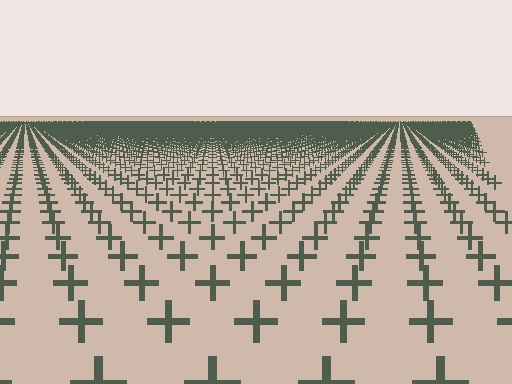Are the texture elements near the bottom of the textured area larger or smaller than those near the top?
Larger. Near the bottom, elements are closer to the viewer and appear at a bigger on-screen size.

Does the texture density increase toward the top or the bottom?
Density increases toward the top.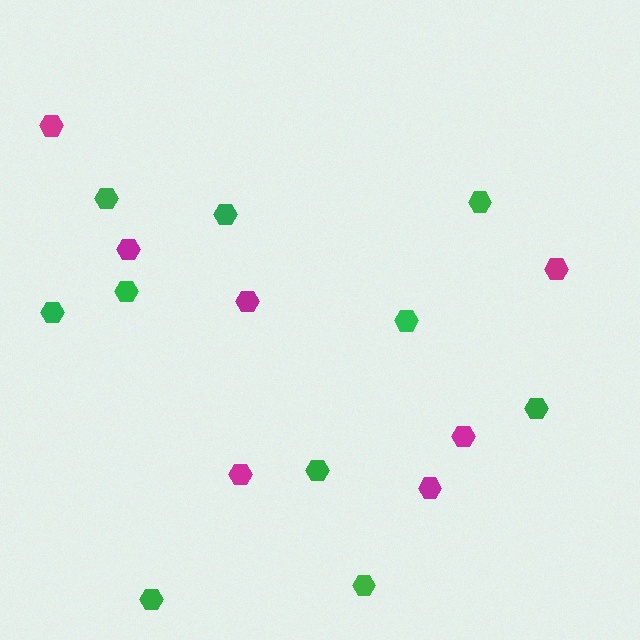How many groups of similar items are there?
There are 2 groups: one group of green hexagons (10) and one group of magenta hexagons (7).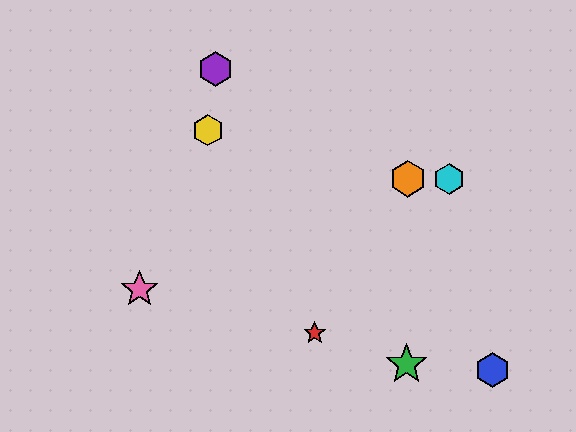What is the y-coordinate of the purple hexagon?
The purple hexagon is at y≈69.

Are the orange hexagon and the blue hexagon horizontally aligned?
No, the orange hexagon is at y≈179 and the blue hexagon is at y≈370.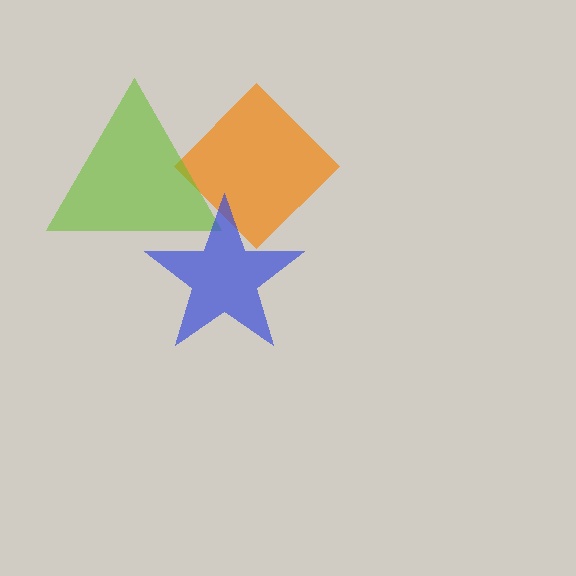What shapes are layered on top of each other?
The layered shapes are: an orange diamond, a lime triangle, a blue star.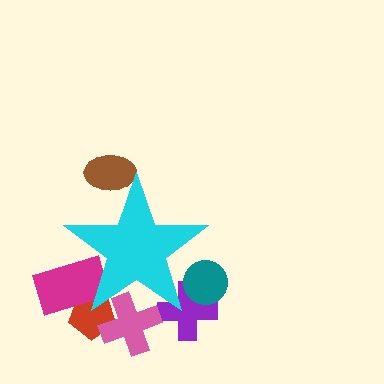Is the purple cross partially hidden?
Yes, the purple cross is partially hidden behind the cyan star.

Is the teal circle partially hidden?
Yes, the teal circle is partially hidden behind the cyan star.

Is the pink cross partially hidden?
Yes, the pink cross is partially hidden behind the cyan star.